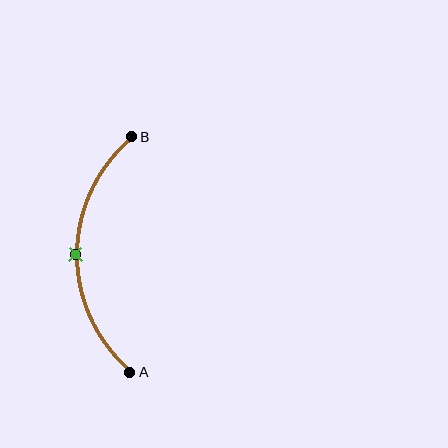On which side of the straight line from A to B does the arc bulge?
The arc bulges to the left of the straight line connecting A and B.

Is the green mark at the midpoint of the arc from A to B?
Yes. The green mark lies on the arc at equal arc-length from both A and B — it is the arc midpoint.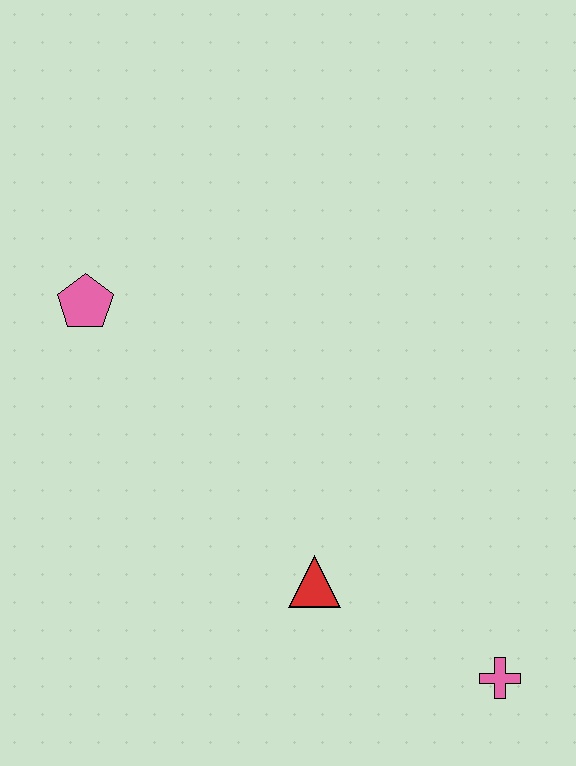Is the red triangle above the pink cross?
Yes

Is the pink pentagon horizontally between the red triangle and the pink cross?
No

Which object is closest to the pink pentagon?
The red triangle is closest to the pink pentagon.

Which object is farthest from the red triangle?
The pink pentagon is farthest from the red triangle.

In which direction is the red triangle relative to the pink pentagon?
The red triangle is below the pink pentagon.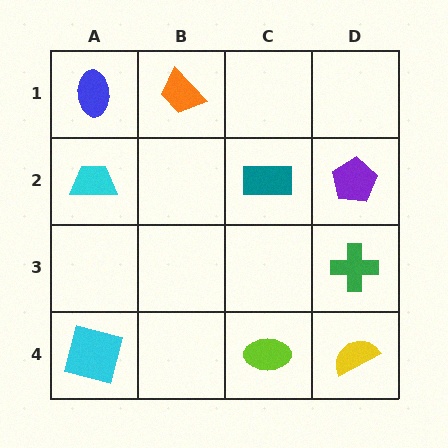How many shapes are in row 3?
1 shape.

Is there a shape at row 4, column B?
No, that cell is empty.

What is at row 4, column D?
A yellow semicircle.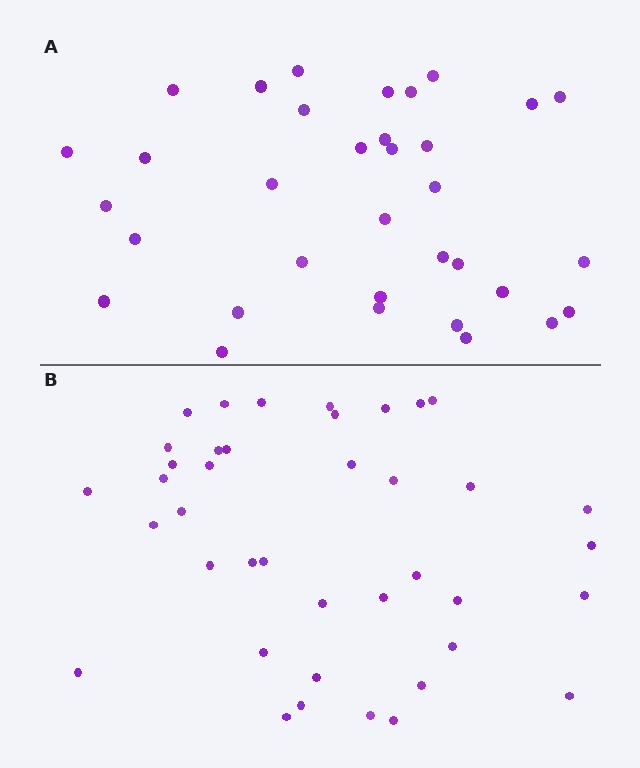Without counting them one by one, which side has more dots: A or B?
Region B (the bottom region) has more dots.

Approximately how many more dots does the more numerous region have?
Region B has about 6 more dots than region A.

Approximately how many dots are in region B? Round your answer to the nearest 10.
About 40 dots.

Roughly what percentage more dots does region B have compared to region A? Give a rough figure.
About 20% more.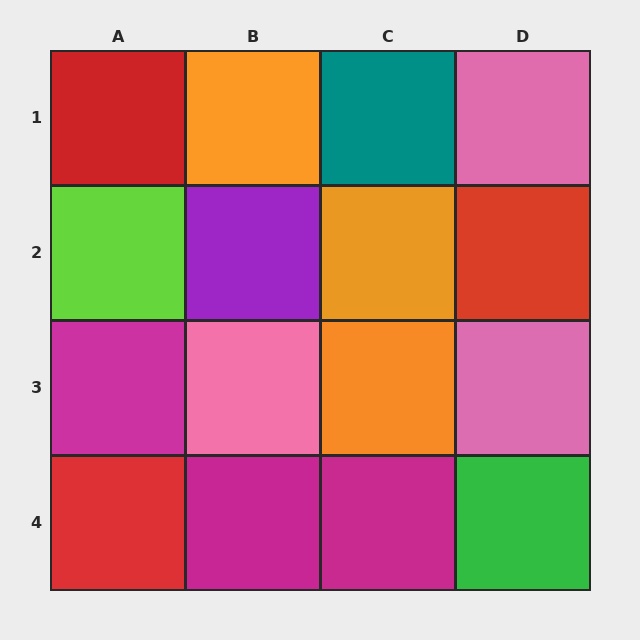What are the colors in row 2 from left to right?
Lime, purple, orange, red.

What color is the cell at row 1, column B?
Orange.